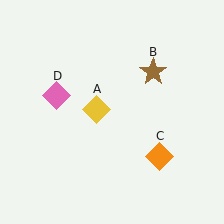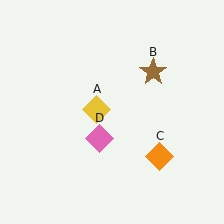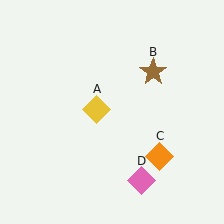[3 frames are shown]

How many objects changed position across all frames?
1 object changed position: pink diamond (object D).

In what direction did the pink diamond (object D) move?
The pink diamond (object D) moved down and to the right.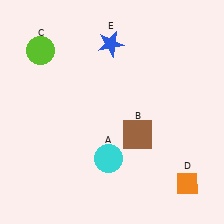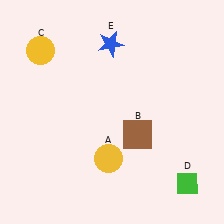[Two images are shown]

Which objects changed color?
A changed from cyan to yellow. C changed from lime to yellow. D changed from orange to green.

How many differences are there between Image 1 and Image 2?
There are 3 differences between the two images.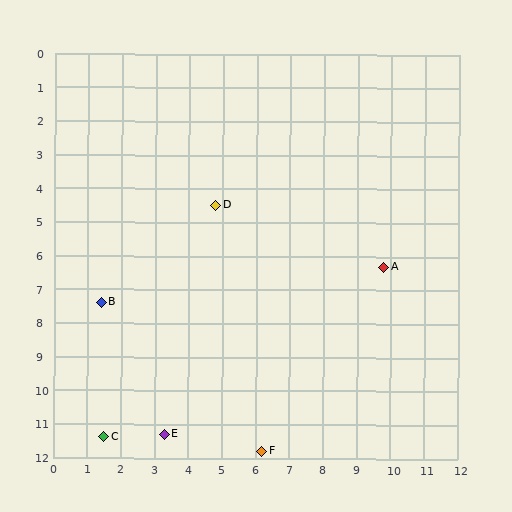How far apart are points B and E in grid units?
Points B and E are about 4.3 grid units apart.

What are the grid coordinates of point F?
Point F is at approximately (6.2, 11.8).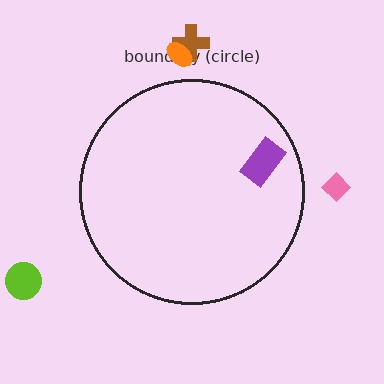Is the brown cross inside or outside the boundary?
Outside.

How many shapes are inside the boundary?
1 inside, 4 outside.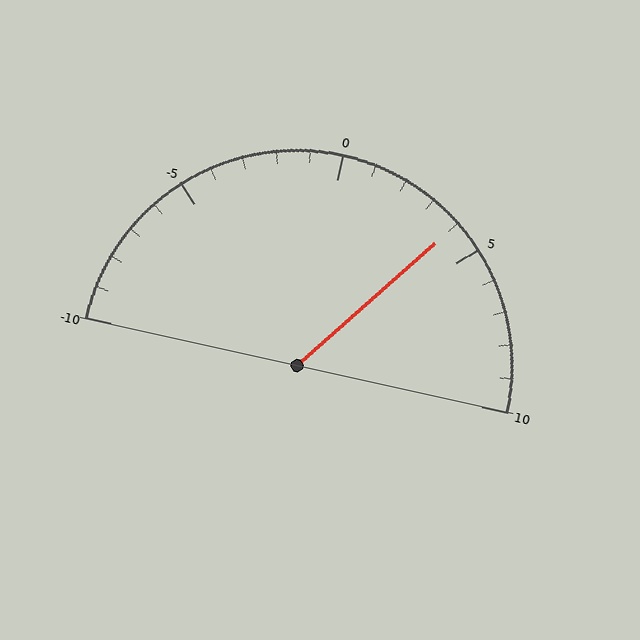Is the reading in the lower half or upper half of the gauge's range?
The reading is in the upper half of the range (-10 to 10).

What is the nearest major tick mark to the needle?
The nearest major tick mark is 5.